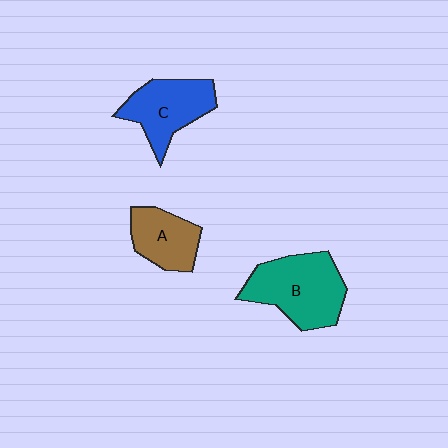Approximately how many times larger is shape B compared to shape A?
Approximately 1.6 times.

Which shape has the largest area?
Shape B (teal).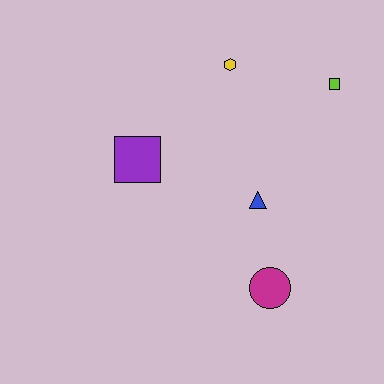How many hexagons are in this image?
There is 1 hexagon.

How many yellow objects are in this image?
There is 1 yellow object.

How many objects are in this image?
There are 5 objects.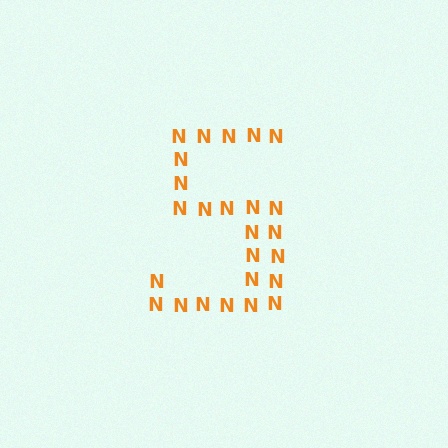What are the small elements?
The small elements are letter N's.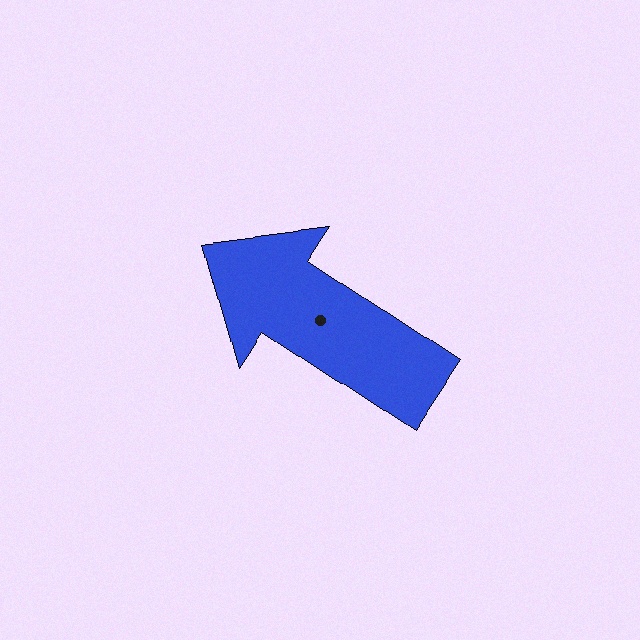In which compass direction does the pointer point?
Northwest.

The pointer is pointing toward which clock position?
Roughly 10 o'clock.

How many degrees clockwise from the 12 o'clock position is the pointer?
Approximately 304 degrees.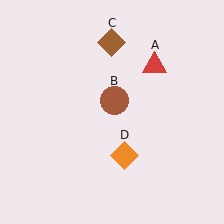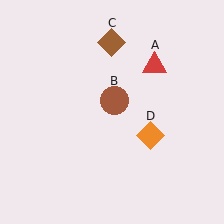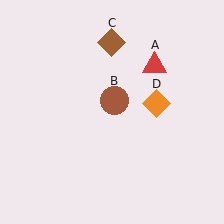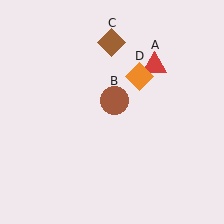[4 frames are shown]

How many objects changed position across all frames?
1 object changed position: orange diamond (object D).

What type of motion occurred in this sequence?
The orange diamond (object D) rotated counterclockwise around the center of the scene.